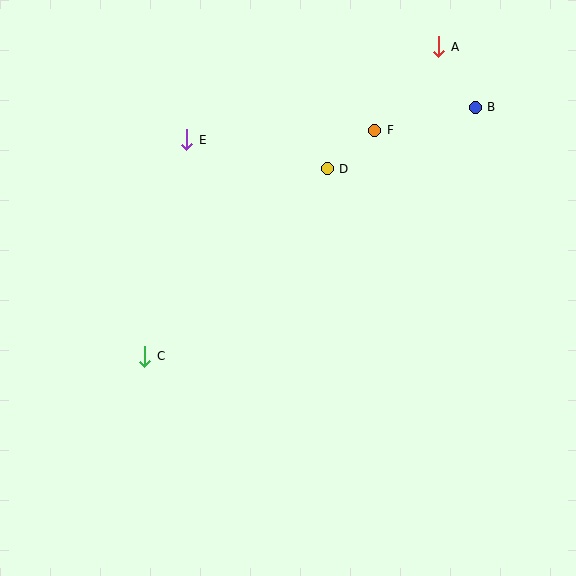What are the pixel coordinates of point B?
Point B is at (475, 107).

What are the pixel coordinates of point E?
Point E is at (187, 140).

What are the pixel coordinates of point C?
Point C is at (145, 356).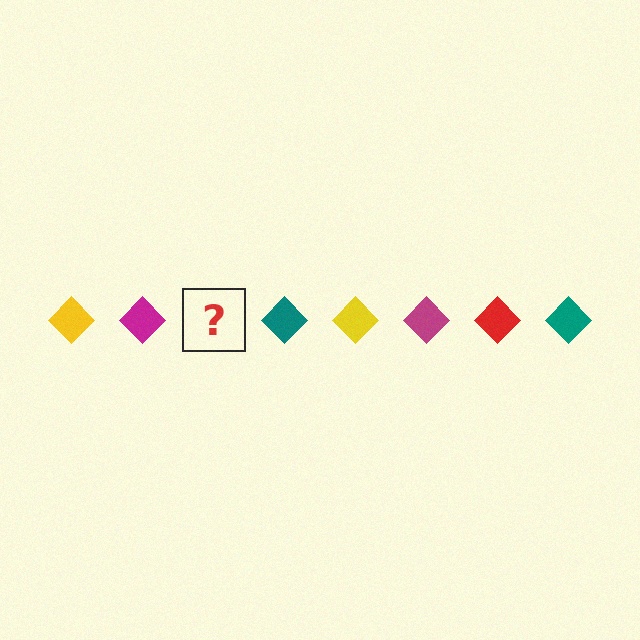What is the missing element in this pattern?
The missing element is a red diamond.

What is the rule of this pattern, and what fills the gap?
The rule is that the pattern cycles through yellow, magenta, red, teal diamonds. The gap should be filled with a red diamond.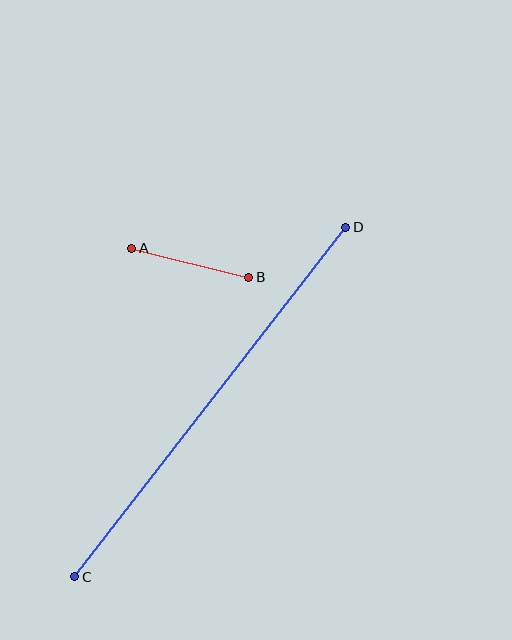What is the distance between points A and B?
The distance is approximately 121 pixels.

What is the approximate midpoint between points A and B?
The midpoint is at approximately (190, 263) pixels.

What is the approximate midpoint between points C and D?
The midpoint is at approximately (210, 402) pixels.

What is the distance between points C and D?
The distance is approximately 442 pixels.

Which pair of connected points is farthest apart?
Points C and D are farthest apart.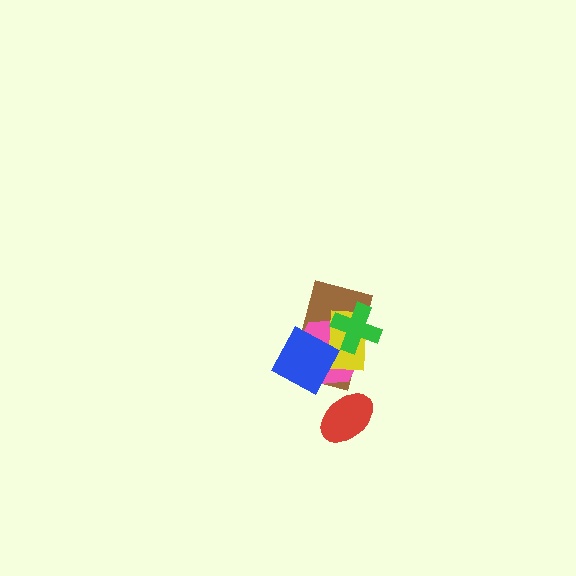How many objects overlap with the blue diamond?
3 objects overlap with the blue diamond.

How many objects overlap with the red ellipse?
0 objects overlap with the red ellipse.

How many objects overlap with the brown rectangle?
4 objects overlap with the brown rectangle.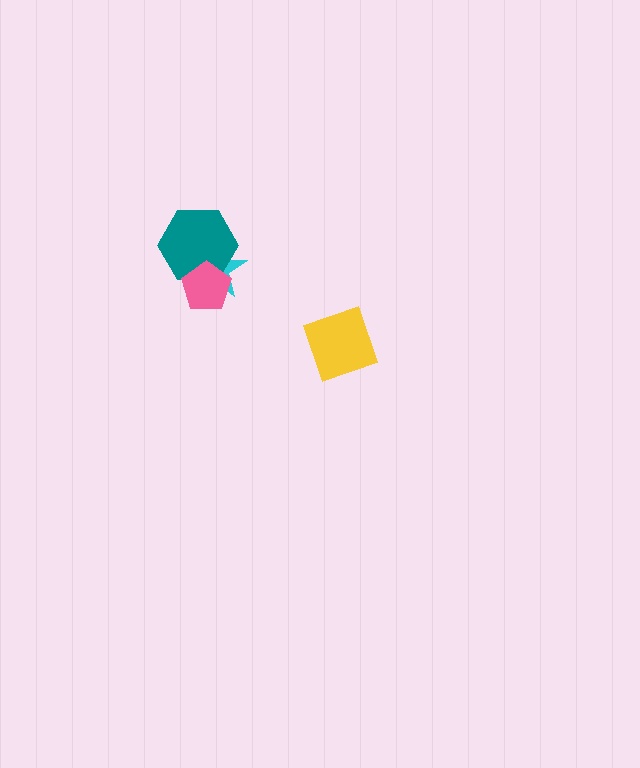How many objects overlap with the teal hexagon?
2 objects overlap with the teal hexagon.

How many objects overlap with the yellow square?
0 objects overlap with the yellow square.